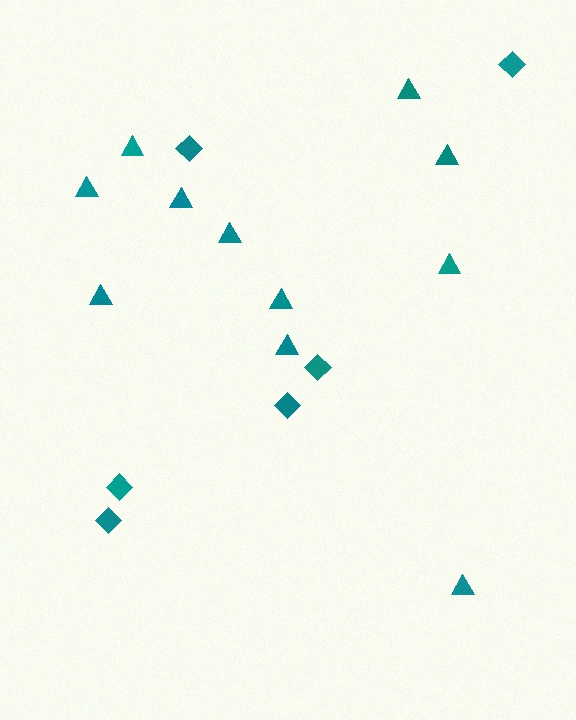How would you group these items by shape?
There are 2 groups: one group of triangles (11) and one group of diamonds (6).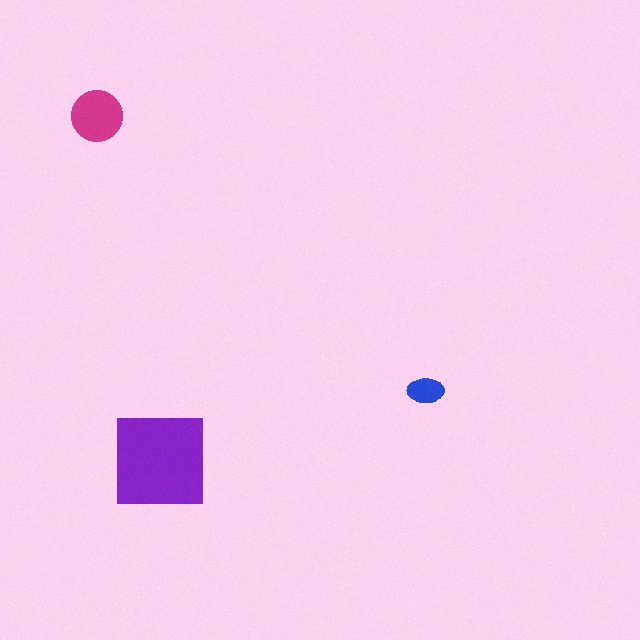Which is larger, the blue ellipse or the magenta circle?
The magenta circle.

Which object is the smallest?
The blue ellipse.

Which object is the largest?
The purple square.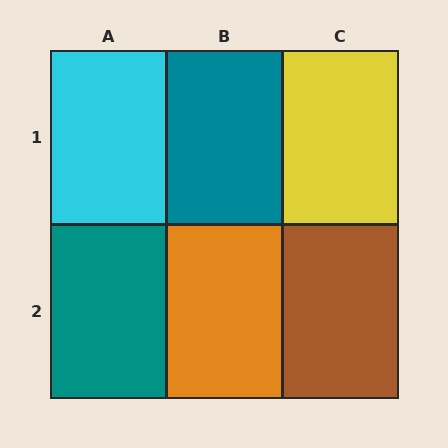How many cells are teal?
2 cells are teal.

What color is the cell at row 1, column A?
Cyan.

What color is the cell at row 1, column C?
Yellow.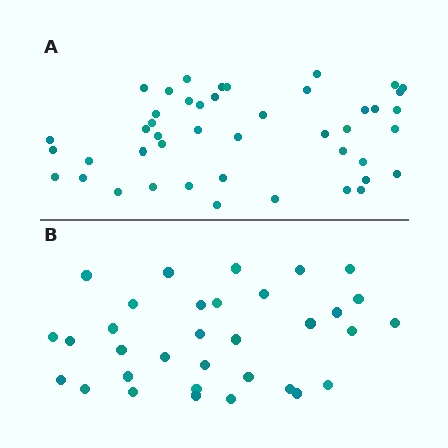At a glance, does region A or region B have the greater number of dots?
Region A (the top region) has more dots.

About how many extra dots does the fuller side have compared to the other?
Region A has roughly 12 or so more dots than region B.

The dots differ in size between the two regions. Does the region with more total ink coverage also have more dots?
No. Region B has more total ink coverage because its dots are larger, but region A actually contains more individual dots. Total area can be misleading — the number of items is what matters here.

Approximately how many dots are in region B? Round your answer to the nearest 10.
About 30 dots. (The exact count is 33, which rounds to 30.)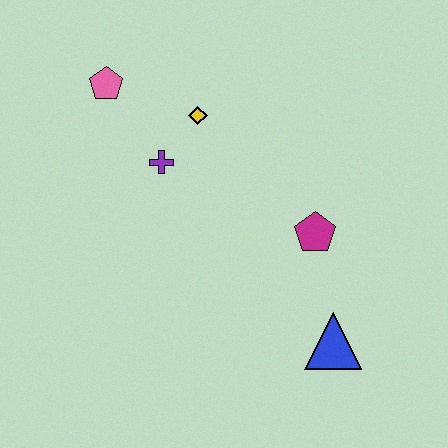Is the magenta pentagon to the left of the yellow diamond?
No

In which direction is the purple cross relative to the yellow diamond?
The purple cross is below the yellow diamond.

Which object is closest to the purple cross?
The yellow diamond is closest to the purple cross.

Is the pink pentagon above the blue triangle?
Yes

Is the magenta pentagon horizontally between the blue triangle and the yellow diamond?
Yes